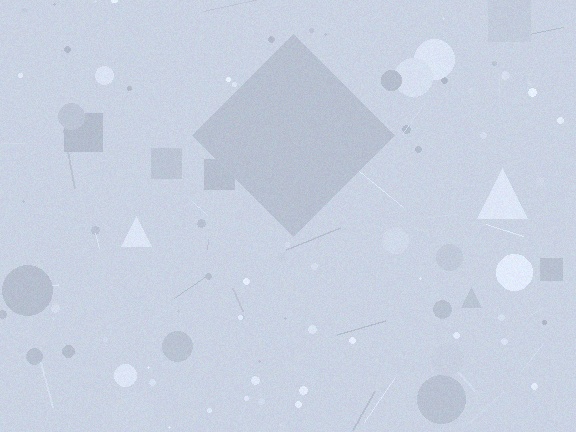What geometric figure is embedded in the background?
A diamond is embedded in the background.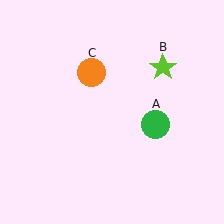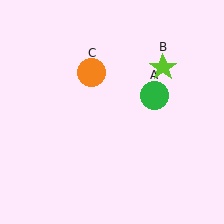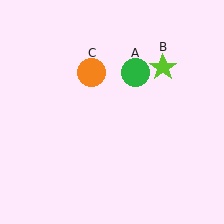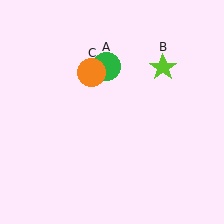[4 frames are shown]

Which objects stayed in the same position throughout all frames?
Lime star (object B) and orange circle (object C) remained stationary.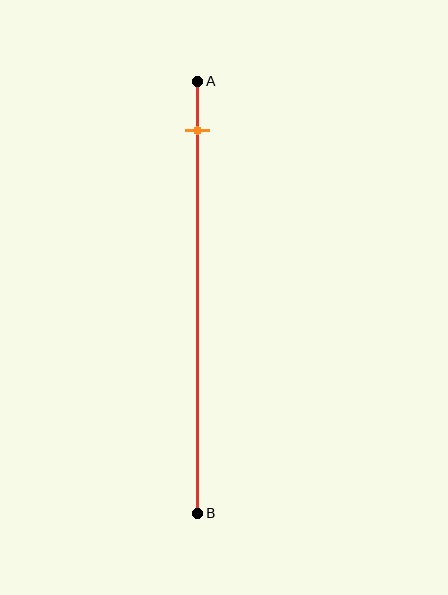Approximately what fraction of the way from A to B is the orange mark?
The orange mark is approximately 10% of the way from A to B.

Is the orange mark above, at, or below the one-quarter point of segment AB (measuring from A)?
The orange mark is above the one-quarter point of segment AB.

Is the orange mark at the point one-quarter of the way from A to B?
No, the mark is at about 10% from A, not at the 25% one-quarter point.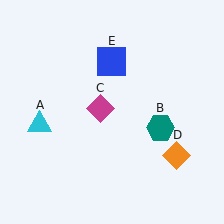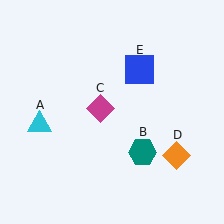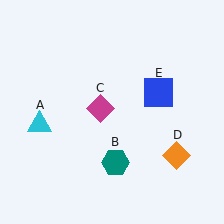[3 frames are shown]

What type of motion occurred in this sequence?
The teal hexagon (object B), blue square (object E) rotated clockwise around the center of the scene.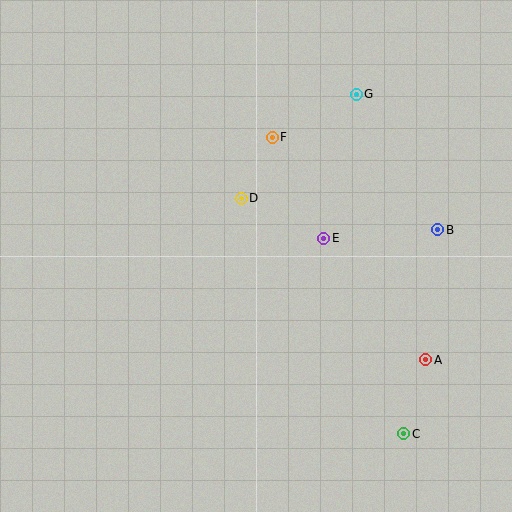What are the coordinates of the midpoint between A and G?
The midpoint between A and G is at (391, 227).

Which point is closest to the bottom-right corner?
Point C is closest to the bottom-right corner.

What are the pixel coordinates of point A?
Point A is at (426, 360).